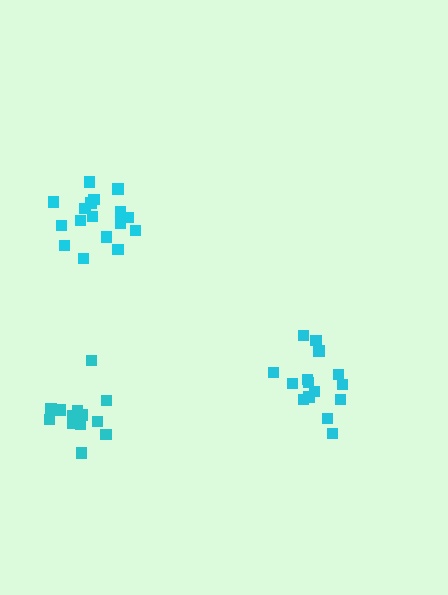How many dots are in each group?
Group 1: 15 dots, Group 2: 17 dots, Group 3: 13 dots (45 total).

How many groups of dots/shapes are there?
There are 3 groups.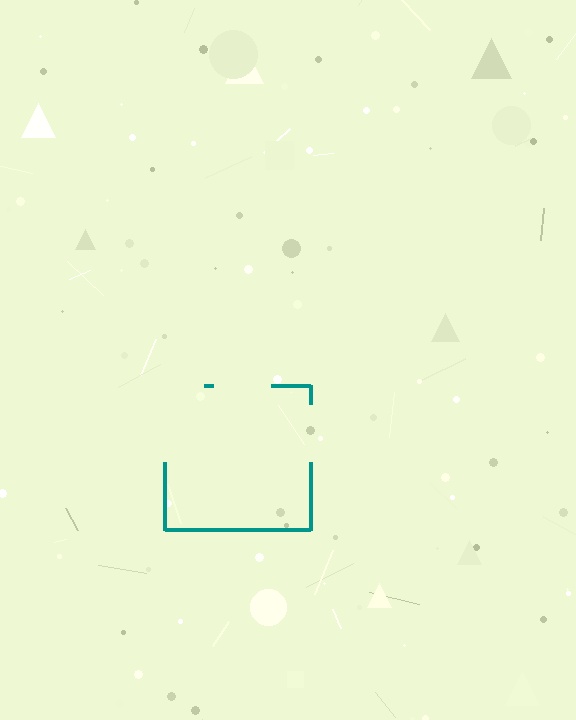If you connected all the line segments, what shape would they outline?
They would outline a square.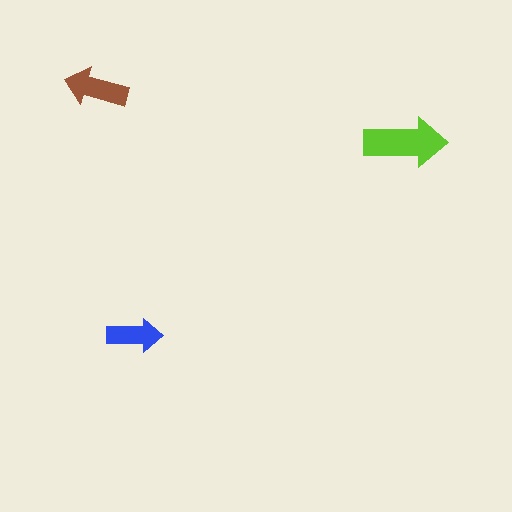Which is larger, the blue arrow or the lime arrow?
The lime one.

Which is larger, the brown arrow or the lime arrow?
The lime one.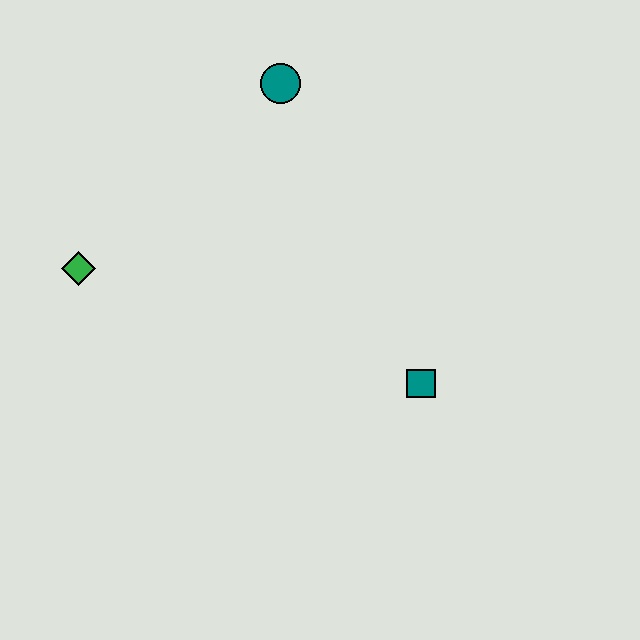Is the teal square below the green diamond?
Yes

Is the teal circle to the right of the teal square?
No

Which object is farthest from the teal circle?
The teal square is farthest from the teal circle.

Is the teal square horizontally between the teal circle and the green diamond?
No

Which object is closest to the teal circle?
The green diamond is closest to the teal circle.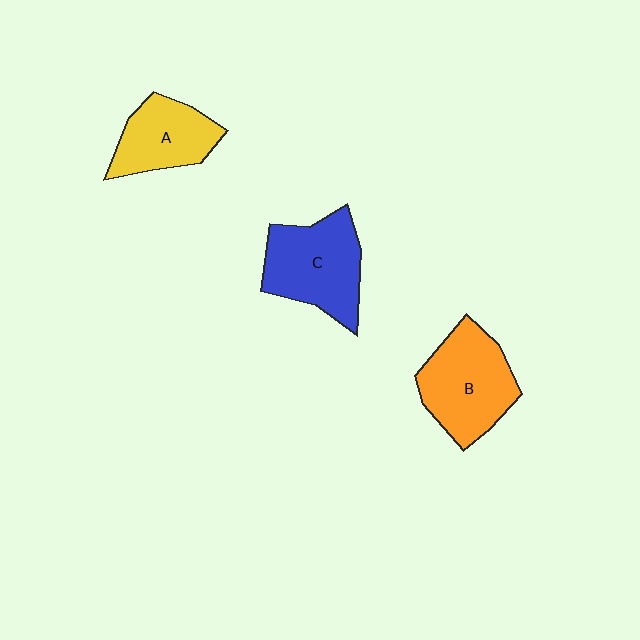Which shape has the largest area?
Shape B (orange).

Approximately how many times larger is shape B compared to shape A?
Approximately 1.4 times.